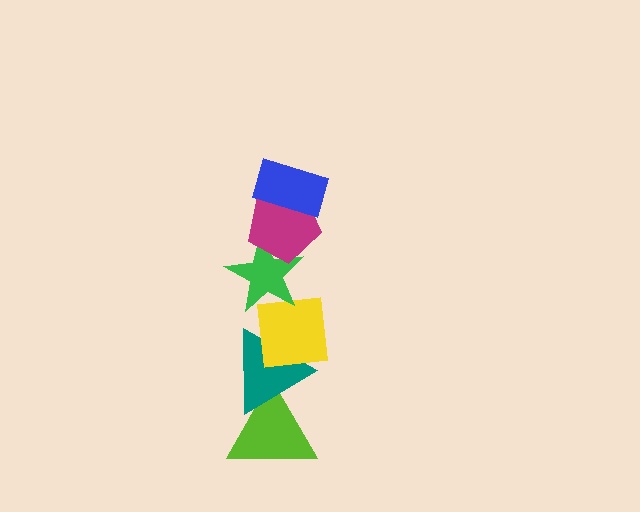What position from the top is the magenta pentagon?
The magenta pentagon is 2nd from the top.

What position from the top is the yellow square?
The yellow square is 4th from the top.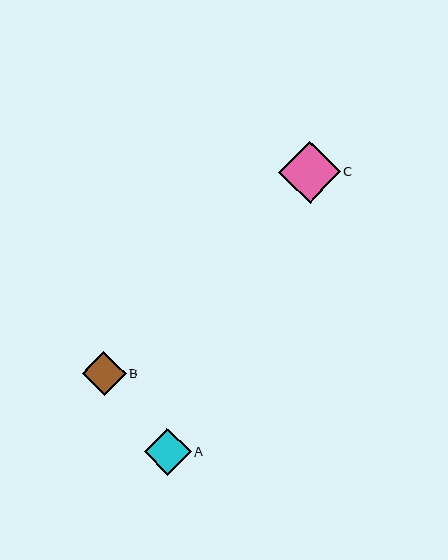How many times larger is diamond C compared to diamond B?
Diamond C is approximately 1.4 times the size of diamond B.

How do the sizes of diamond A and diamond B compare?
Diamond A and diamond B are approximately the same size.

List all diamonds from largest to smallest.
From largest to smallest: C, A, B.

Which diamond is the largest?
Diamond C is the largest with a size of approximately 61 pixels.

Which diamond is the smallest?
Diamond B is the smallest with a size of approximately 44 pixels.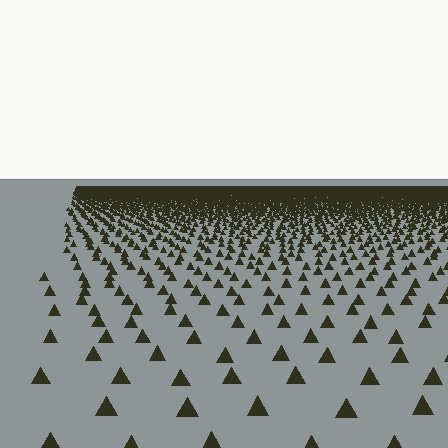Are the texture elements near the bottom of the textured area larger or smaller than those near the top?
Larger. Near the bottom, elements are closer to the viewer and appear at a bigger on-screen size.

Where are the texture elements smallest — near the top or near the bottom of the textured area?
Near the top.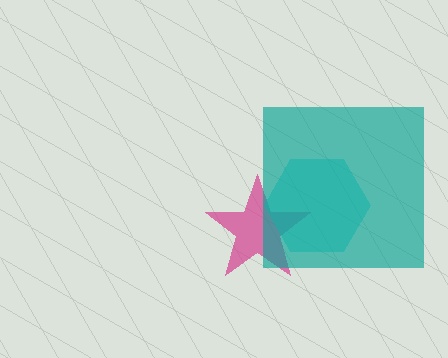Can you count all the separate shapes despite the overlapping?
Yes, there are 3 separate shapes.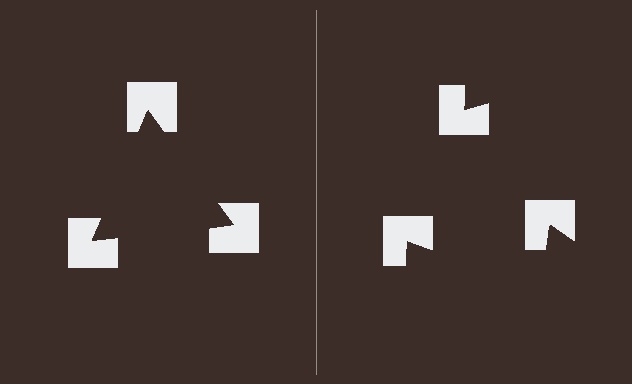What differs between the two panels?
The notched squares are positioned identically on both sides; only the wedge orientations differ. On the left they align to a triangle; on the right they are misaligned.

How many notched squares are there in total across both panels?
6 — 3 on each side.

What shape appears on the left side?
An illusory triangle.